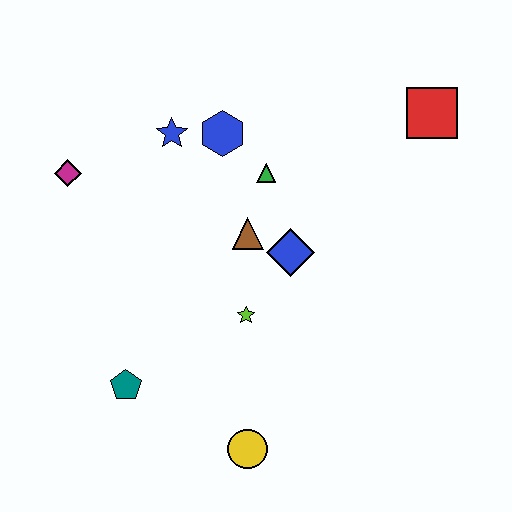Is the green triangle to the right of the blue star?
Yes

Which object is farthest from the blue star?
The yellow circle is farthest from the blue star.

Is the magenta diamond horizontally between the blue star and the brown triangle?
No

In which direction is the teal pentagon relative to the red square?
The teal pentagon is to the left of the red square.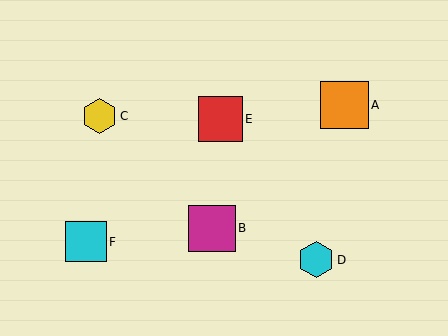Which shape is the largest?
The orange square (labeled A) is the largest.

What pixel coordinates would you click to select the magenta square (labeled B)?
Click at (212, 228) to select the magenta square B.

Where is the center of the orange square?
The center of the orange square is at (344, 105).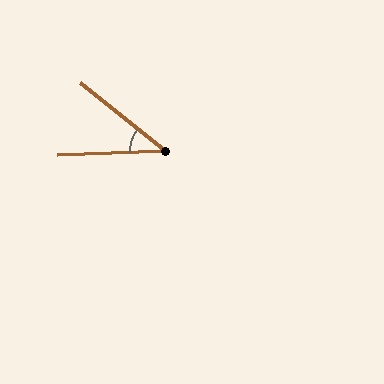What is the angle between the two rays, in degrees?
Approximately 41 degrees.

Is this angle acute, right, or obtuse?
It is acute.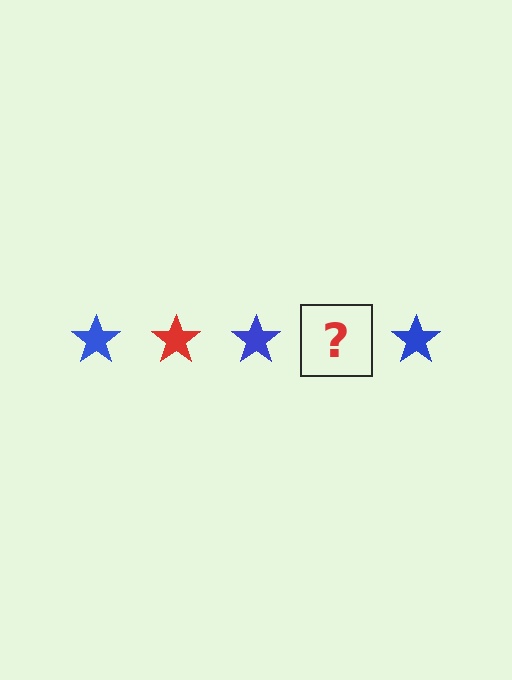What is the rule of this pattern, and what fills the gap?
The rule is that the pattern cycles through blue, red stars. The gap should be filled with a red star.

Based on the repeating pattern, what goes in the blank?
The blank should be a red star.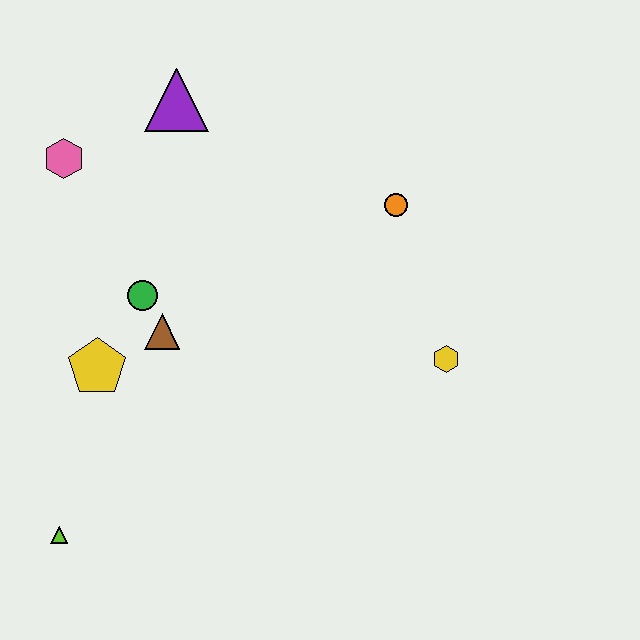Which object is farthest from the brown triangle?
The yellow hexagon is farthest from the brown triangle.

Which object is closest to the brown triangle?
The green circle is closest to the brown triangle.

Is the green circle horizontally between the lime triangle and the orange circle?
Yes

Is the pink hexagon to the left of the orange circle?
Yes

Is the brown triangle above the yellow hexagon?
Yes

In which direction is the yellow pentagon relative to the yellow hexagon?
The yellow pentagon is to the left of the yellow hexagon.